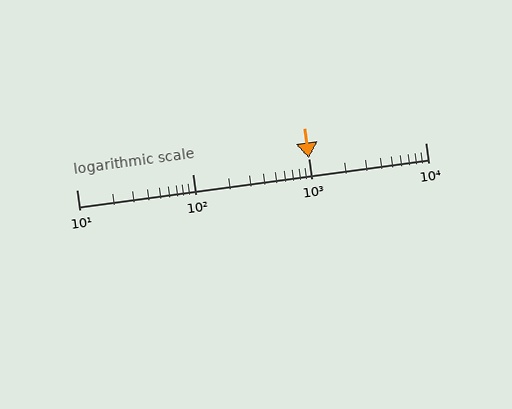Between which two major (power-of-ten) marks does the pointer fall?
The pointer is between 1000 and 10000.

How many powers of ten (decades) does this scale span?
The scale spans 3 decades, from 10 to 10000.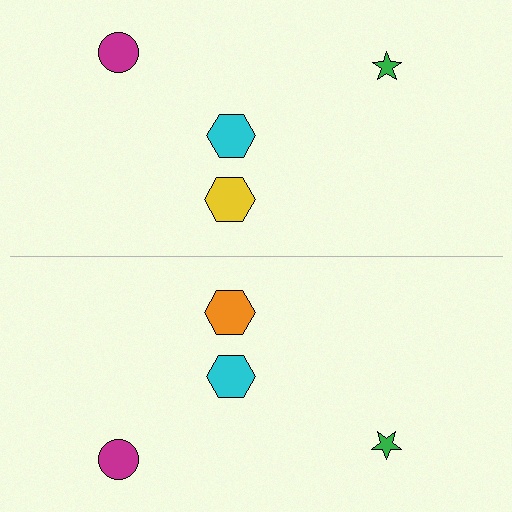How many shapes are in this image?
There are 8 shapes in this image.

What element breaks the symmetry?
The orange hexagon on the bottom side breaks the symmetry — its mirror counterpart is yellow.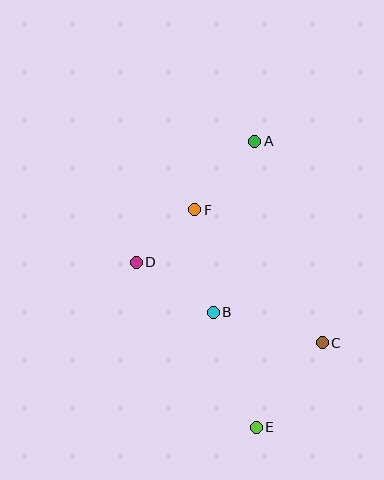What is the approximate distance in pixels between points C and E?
The distance between C and E is approximately 107 pixels.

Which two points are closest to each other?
Points D and F are closest to each other.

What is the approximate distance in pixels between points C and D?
The distance between C and D is approximately 203 pixels.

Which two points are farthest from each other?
Points A and E are farthest from each other.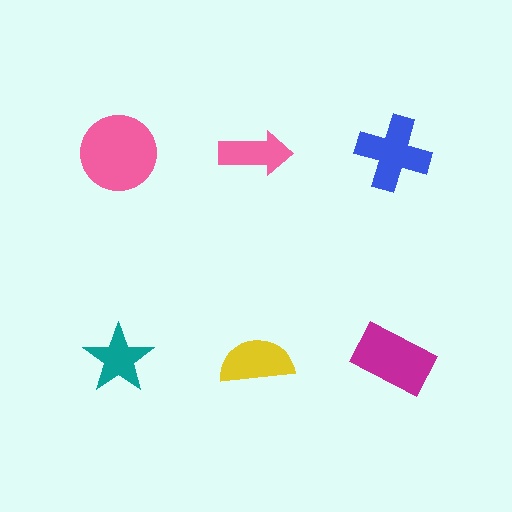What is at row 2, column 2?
A yellow semicircle.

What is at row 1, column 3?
A blue cross.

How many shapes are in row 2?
3 shapes.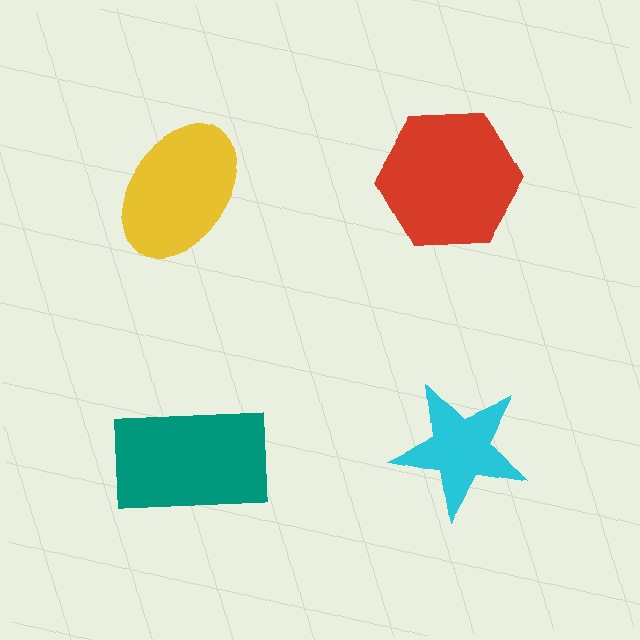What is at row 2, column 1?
A teal rectangle.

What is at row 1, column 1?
A yellow ellipse.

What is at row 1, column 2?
A red hexagon.